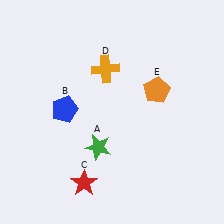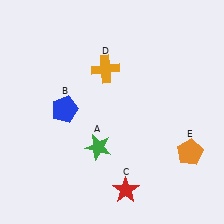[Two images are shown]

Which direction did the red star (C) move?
The red star (C) moved right.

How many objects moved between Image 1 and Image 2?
2 objects moved between the two images.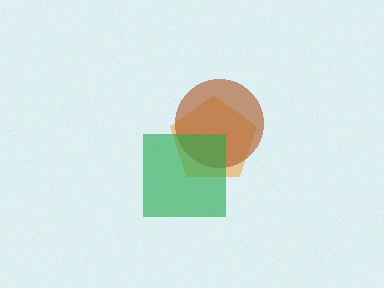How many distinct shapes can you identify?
There are 3 distinct shapes: an orange pentagon, a brown circle, a green square.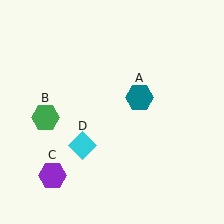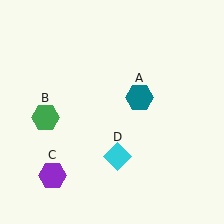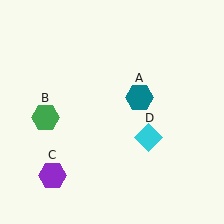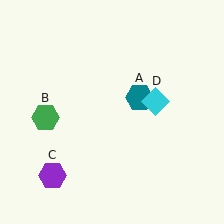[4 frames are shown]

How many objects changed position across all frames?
1 object changed position: cyan diamond (object D).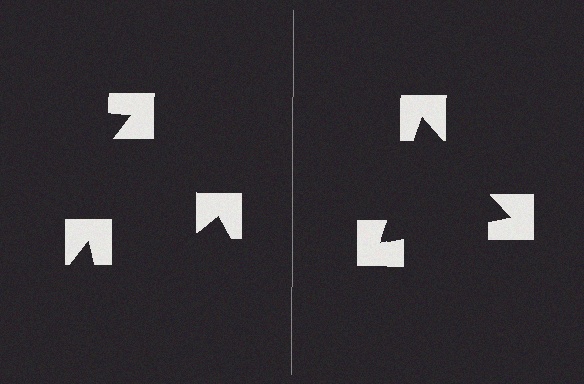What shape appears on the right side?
An illusory triangle.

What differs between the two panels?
The notched squares are positioned identically on both sides; only the wedge orientations differ. On the right they align to a triangle; on the left they are misaligned.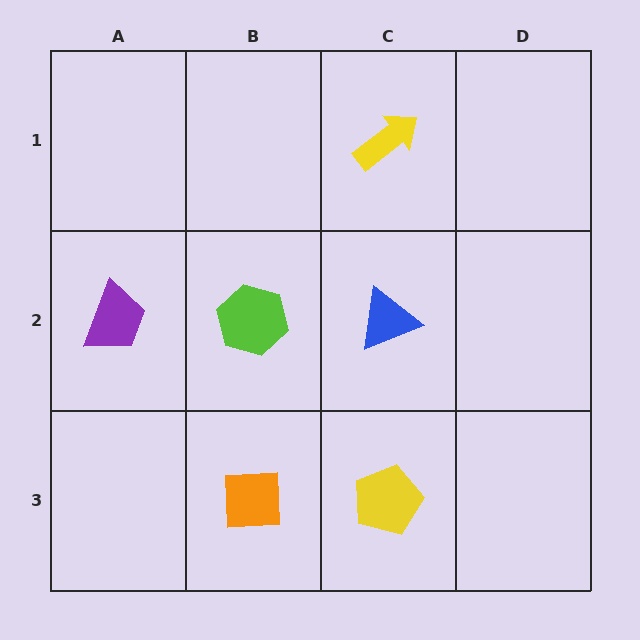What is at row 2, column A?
A purple trapezoid.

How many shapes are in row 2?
3 shapes.